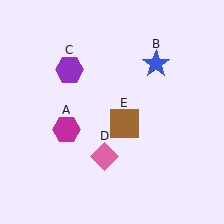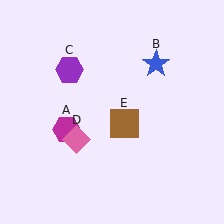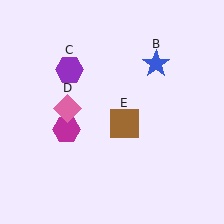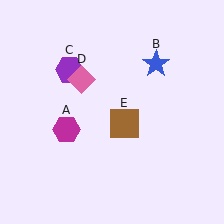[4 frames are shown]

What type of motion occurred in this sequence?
The pink diamond (object D) rotated clockwise around the center of the scene.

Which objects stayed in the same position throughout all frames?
Magenta hexagon (object A) and blue star (object B) and purple hexagon (object C) and brown square (object E) remained stationary.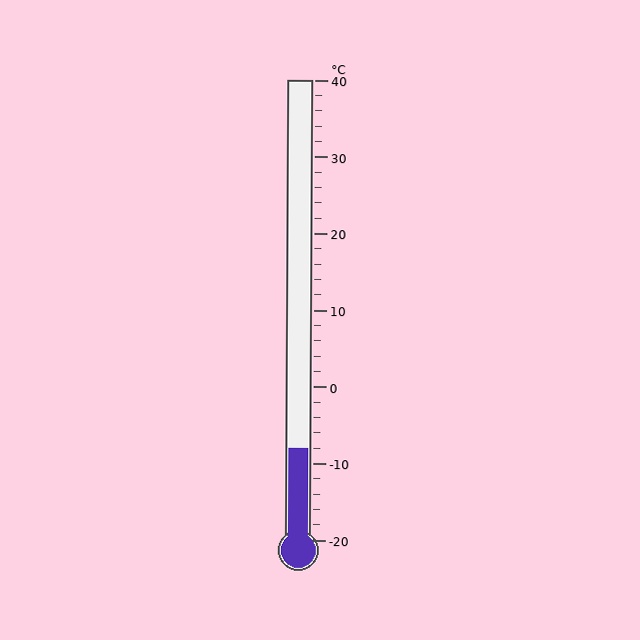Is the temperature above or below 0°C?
The temperature is below 0°C.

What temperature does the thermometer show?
The thermometer shows approximately -8°C.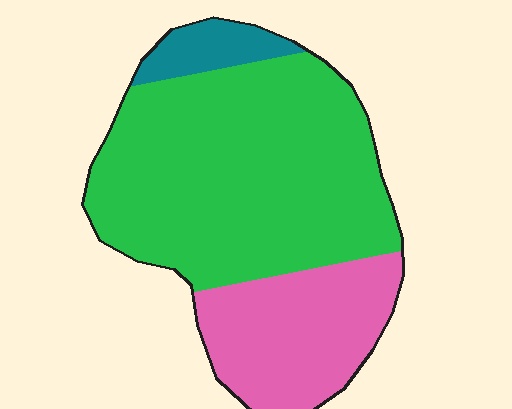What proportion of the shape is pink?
Pink takes up about one quarter (1/4) of the shape.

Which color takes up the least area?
Teal, at roughly 5%.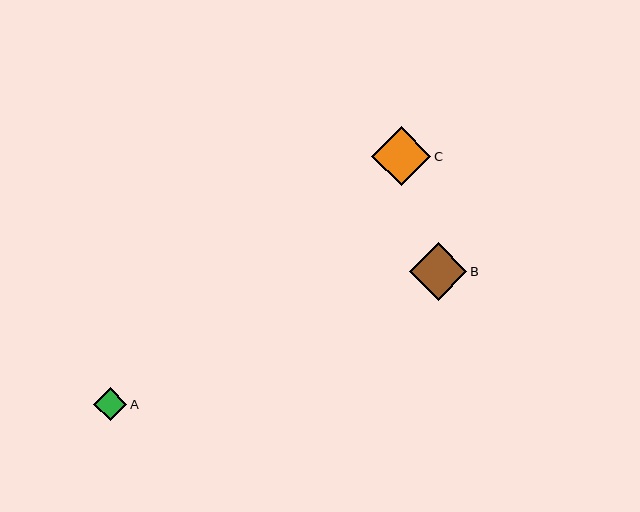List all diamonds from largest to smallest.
From largest to smallest: C, B, A.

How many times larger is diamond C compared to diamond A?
Diamond C is approximately 1.8 times the size of diamond A.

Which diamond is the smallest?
Diamond A is the smallest with a size of approximately 33 pixels.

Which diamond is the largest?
Diamond C is the largest with a size of approximately 59 pixels.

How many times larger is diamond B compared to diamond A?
Diamond B is approximately 1.7 times the size of diamond A.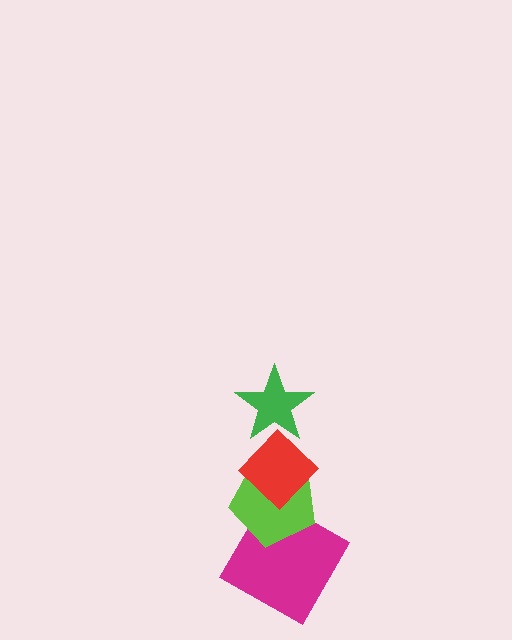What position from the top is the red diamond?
The red diamond is 2nd from the top.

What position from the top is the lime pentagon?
The lime pentagon is 3rd from the top.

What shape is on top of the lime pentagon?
The red diamond is on top of the lime pentagon.